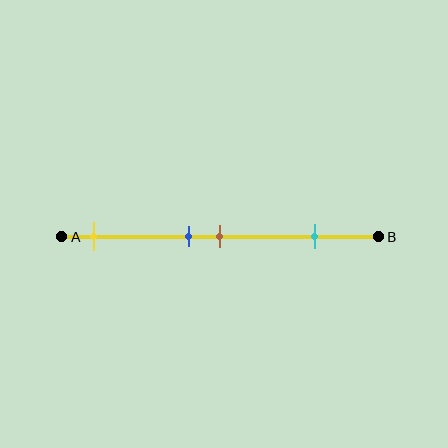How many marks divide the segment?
There are 4 marks dividing the segment.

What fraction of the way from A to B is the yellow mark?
The yellow mark is approximately 10% (0.1) of the way from A to B.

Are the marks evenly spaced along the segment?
No, the marks are not evenly spaced.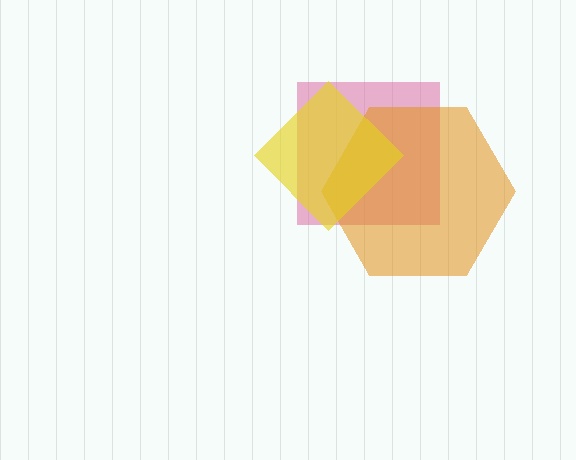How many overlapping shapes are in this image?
There are 3 overlapping shapes in the image.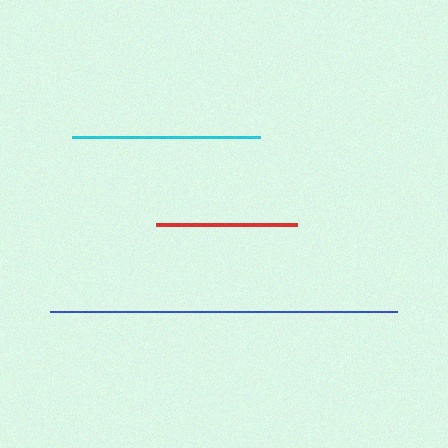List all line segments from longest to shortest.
From longest to shortest: blue, cyan, red.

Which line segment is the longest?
The blue line is the longest at approximately 348 pixels.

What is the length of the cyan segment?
The cyan segment is approximately 188 pixels long.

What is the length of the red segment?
The red segment is approximately 141 pixels long.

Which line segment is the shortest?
The red line is the shortest at approximately 141 pixels.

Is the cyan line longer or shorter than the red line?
The cyan line is longer than the red line.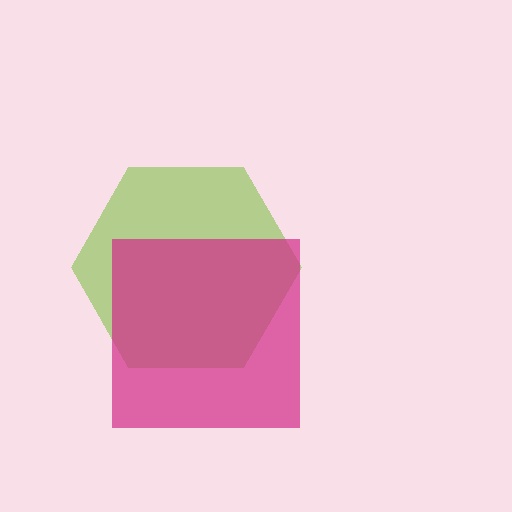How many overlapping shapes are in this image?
There are 2 overlapping shapes in the image.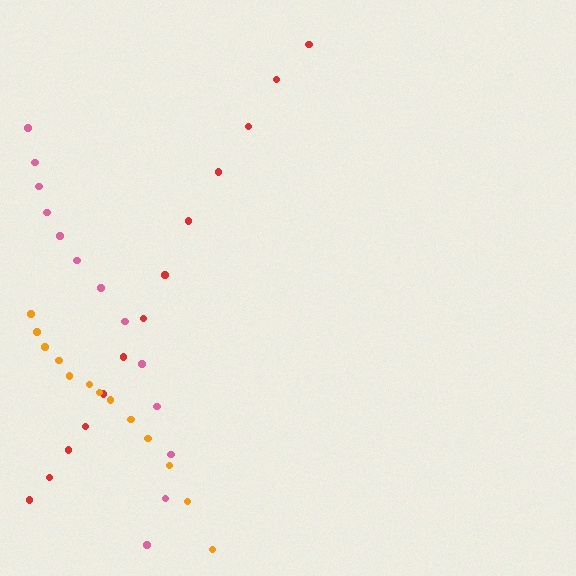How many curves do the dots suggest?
There are 3 distinct paths.